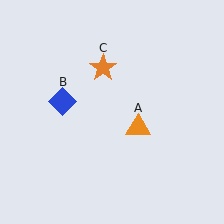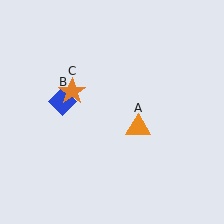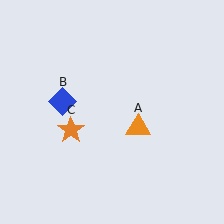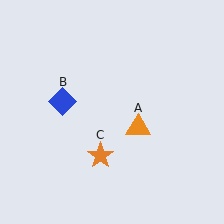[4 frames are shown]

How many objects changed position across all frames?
1 object changed position: orange star (object C).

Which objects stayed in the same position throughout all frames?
Orange triangle (object A) and blue diamond (object B) remained stationary.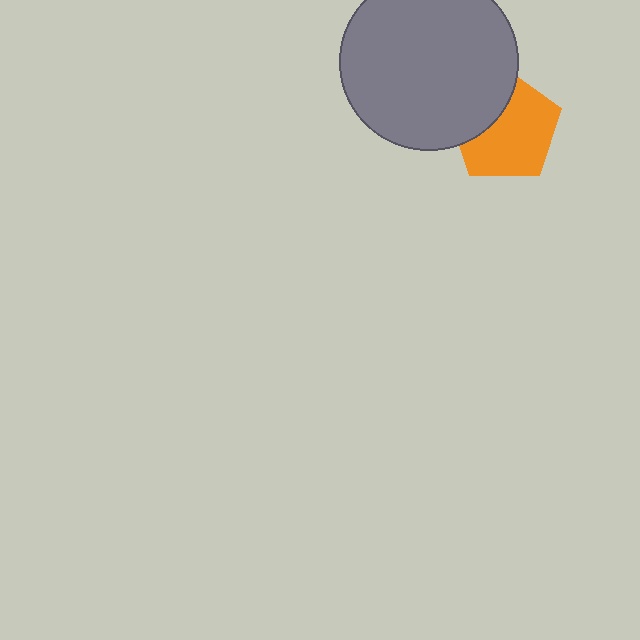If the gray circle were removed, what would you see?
You would see the complete orange pentagon.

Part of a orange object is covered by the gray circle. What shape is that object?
It is a pentagon.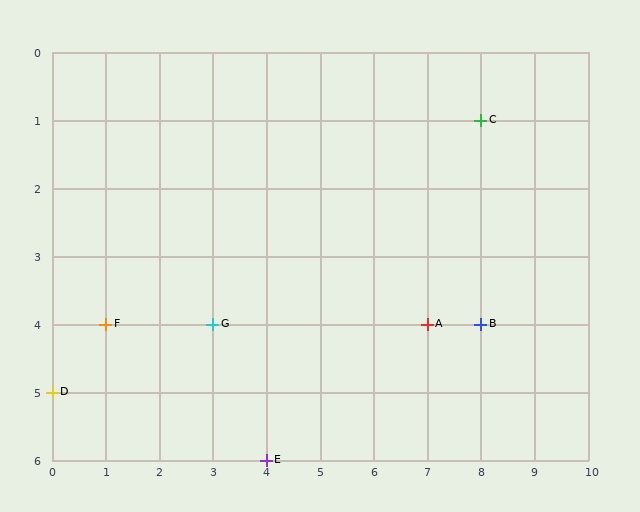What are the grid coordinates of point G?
Point G is at grid coordinates (3, 4).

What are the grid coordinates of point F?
Point F is at grid coordinates (1, 4).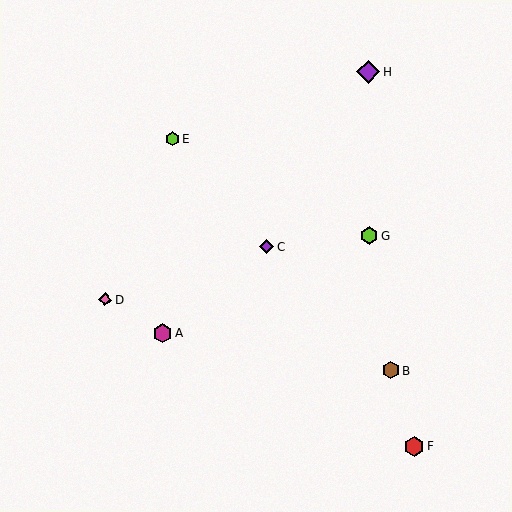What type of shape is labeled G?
Shape G is a lime hexagon.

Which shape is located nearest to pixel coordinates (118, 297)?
The pink diamond (labeled D) at (105, 300) is nearest to that location.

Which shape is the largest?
The purple diamond (labeled H) is the largest.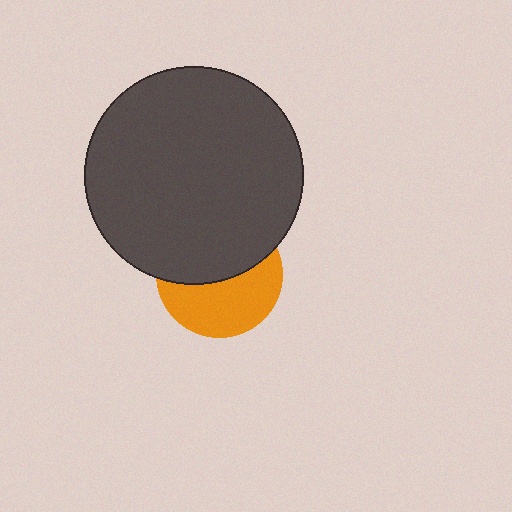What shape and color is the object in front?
The object in front is a dark gray circle.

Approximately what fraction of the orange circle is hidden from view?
Roughly 51% of the orange circle is hidden behind the dark gray circle.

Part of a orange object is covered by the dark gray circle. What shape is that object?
It is a circle.